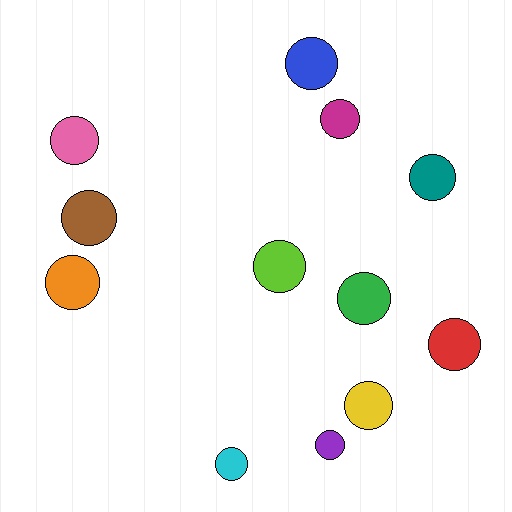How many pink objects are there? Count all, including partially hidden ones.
There is 1 pink object.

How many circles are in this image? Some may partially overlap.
There are 12 circles.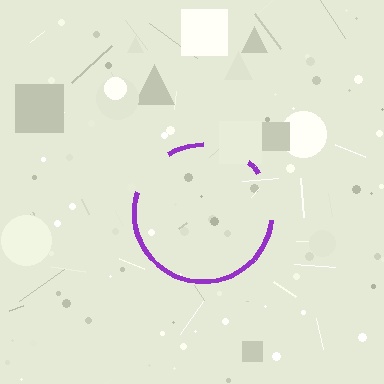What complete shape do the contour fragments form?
The contour fragments form a circle.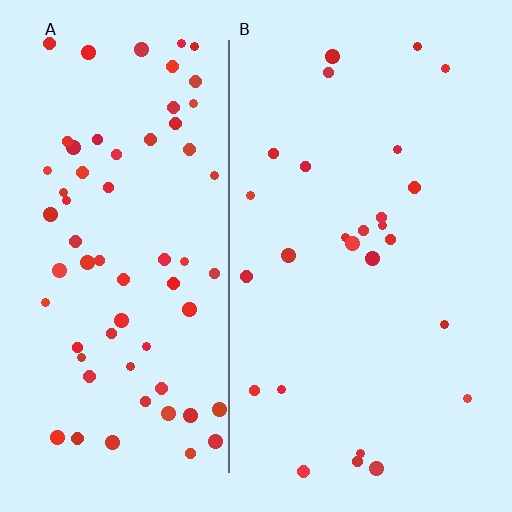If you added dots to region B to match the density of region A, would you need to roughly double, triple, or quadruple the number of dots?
Approximately triple.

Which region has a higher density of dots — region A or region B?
A (the left).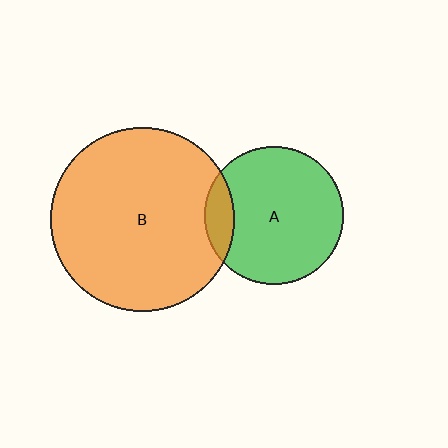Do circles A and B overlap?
Yes.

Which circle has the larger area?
Circle B (orange).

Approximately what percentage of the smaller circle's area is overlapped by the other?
Approximately 10%.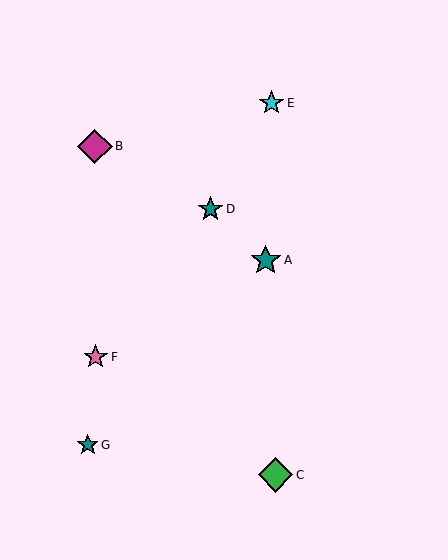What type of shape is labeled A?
Shape A is a teal star.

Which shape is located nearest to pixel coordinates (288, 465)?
The green diamond (labeled C) at (276, 475) is nearest to that location.